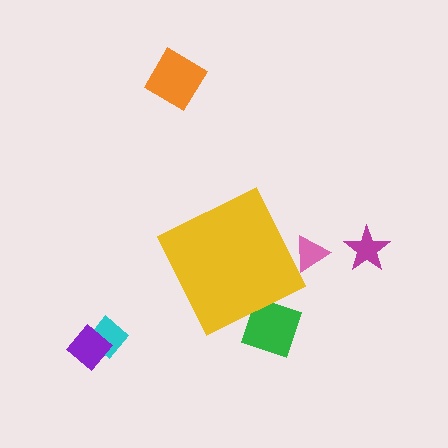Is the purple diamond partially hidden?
No, the purple diamond is fully visible.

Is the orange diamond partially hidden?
No, the orange diamond is fully visible.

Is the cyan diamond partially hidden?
No, the cyan diamond is fully visible.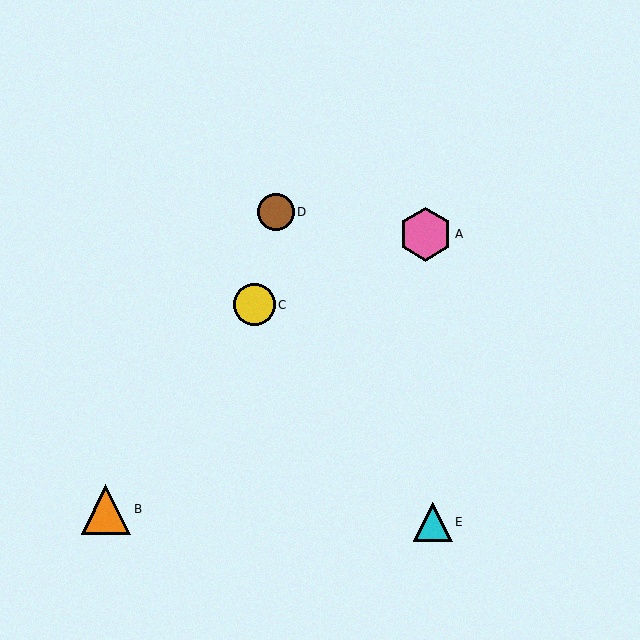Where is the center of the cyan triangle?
The center of the cyan triangle is at (433, 522).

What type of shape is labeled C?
Shape C is a yellow circle.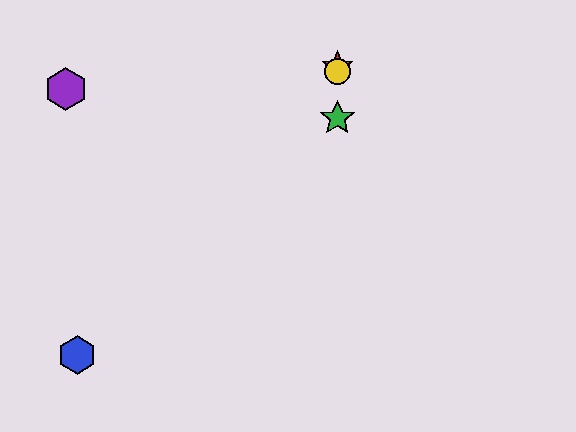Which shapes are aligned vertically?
The red star, the green star, the yellow circle are aligned vertically.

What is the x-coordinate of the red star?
The red star is at x≈337.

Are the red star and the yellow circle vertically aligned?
Yes, both are at x≈337.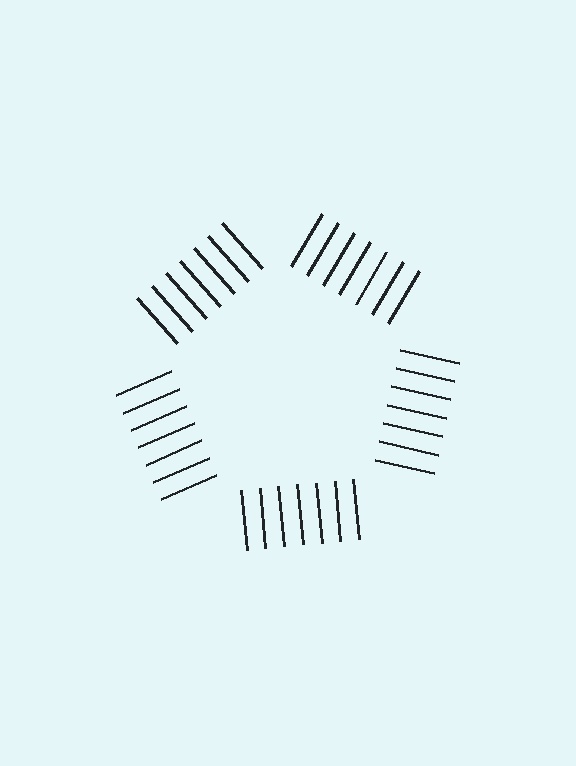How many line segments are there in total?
35 — 7 along each of the 5 edges.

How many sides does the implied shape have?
5 sides — the line-ends trace a pentagon.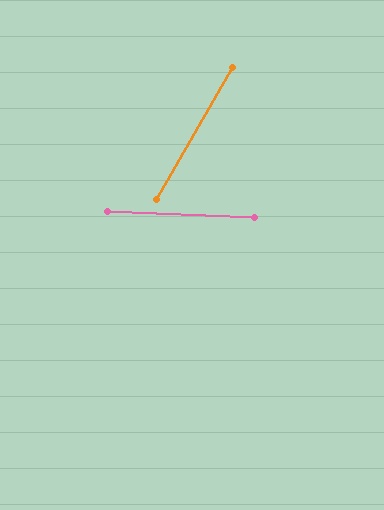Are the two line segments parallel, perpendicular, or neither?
Neither parallel nor perpendicular — they differ by about 62°.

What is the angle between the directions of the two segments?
Approximately 62 degrees.